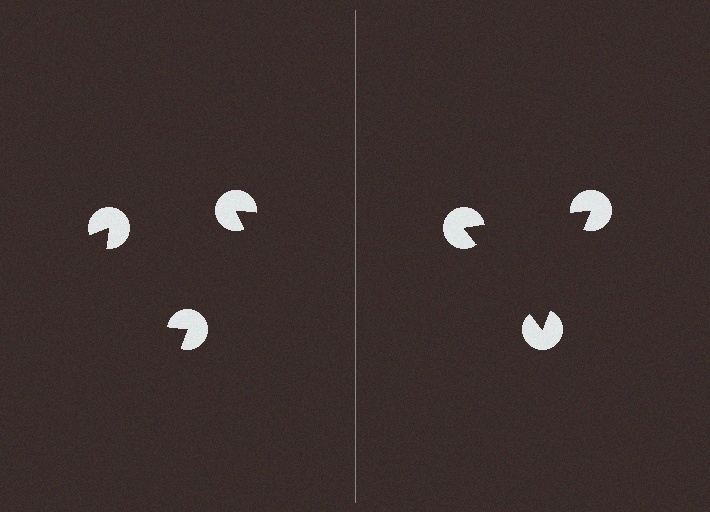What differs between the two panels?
The pac-man discs are positioned identically on both sides; only the wedge orientations differ. On the right they align to a triangle; on the left they are misaligned.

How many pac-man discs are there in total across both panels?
6 — 3 on each side.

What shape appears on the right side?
An illusory triangle.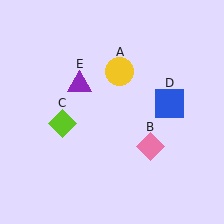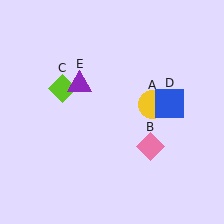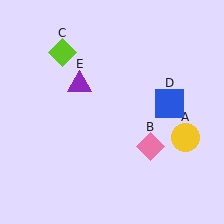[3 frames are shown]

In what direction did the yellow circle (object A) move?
The yellow circle (object A) moved down and to the right.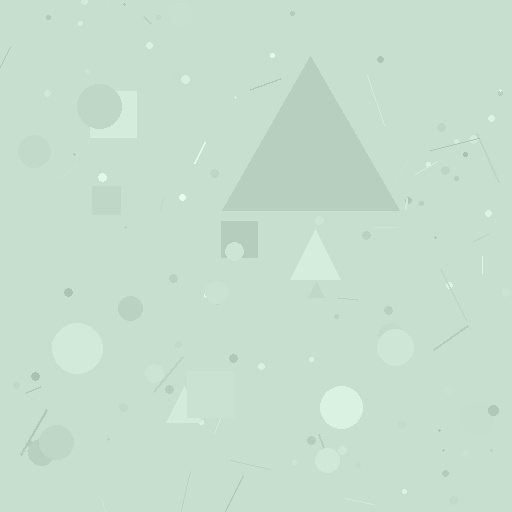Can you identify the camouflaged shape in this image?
The camouflaged shape is a triangle.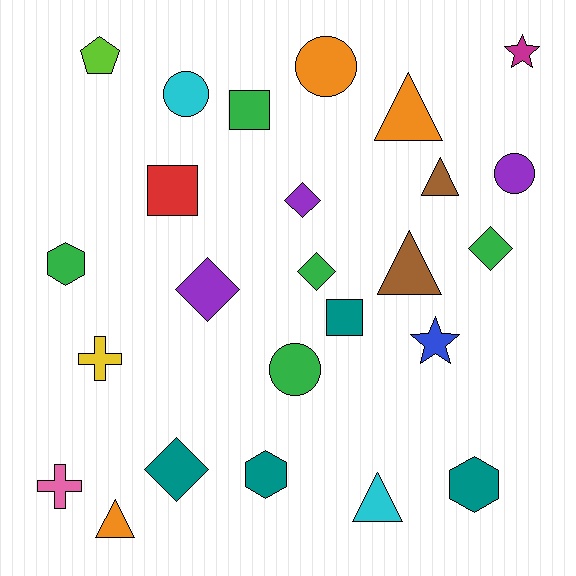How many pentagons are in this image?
There is 1 pentagon.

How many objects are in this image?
There are 25 objects.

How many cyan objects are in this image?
There are 2 cyan objects.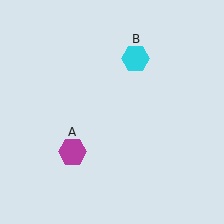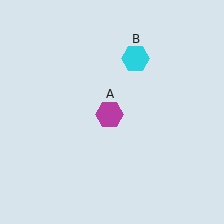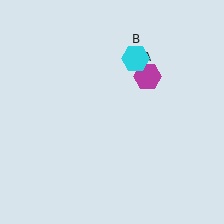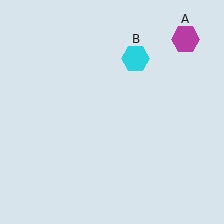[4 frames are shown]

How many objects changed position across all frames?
1 object changed position: magenta hexagon (object A).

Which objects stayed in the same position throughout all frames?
Cyan hexagon (object B) remained stationary.